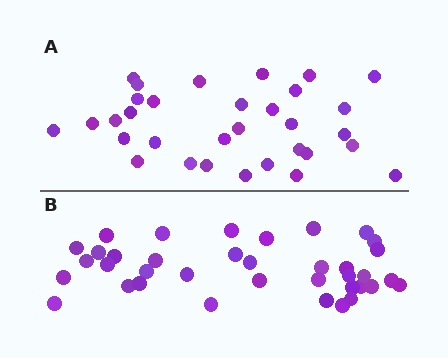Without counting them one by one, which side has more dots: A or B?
Region B (the bottom region) has more dots.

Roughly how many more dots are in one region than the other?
Region B has about 5 more dots than region A.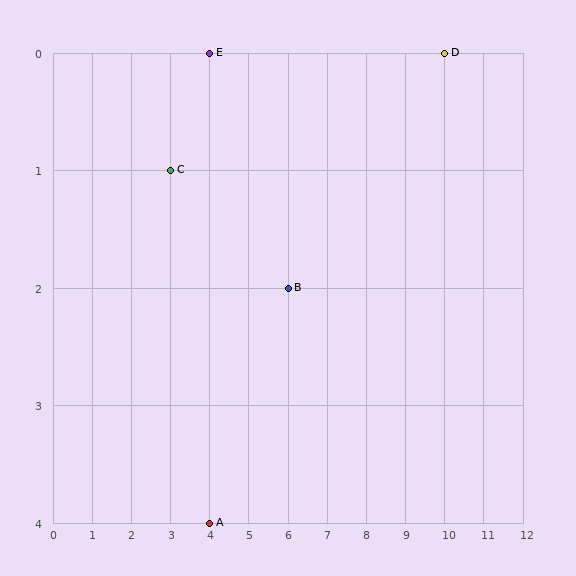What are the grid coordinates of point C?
Point C is at grid coordinates (3, 1).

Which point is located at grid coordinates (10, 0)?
Point D is at (10, 0).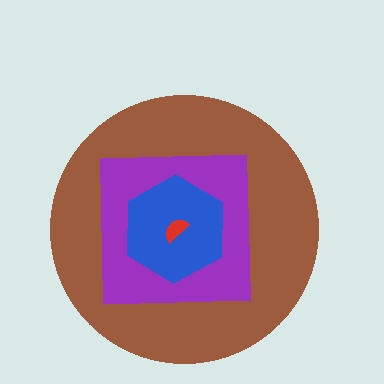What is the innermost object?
The red semicircle.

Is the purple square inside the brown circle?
Yes.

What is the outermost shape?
The brown circle.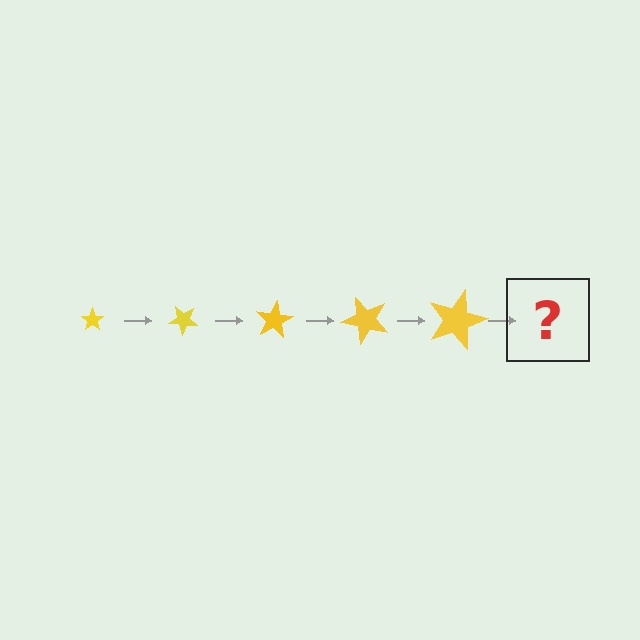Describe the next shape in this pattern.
It should be a star, larger than the previous one and rotated 200 degrees from the start.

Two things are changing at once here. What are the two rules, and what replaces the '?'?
The two rules are that the star grows larger each step and it rotates 40 degrees each step. The '?' should be a star, larger than the previous one and rotated 200 degrees from the start.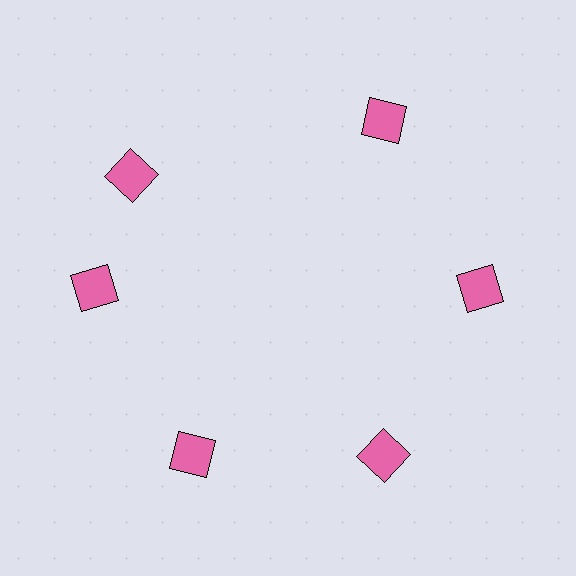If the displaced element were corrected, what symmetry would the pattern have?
It would have 6-fold rotational symmetry — the pattern would map onto itself every 60 degrees.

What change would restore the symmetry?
The symmetry would be restored by rotating it back into even spacing with its neighbors so that all 6 squares sit at equal angles and equal distance from the center.